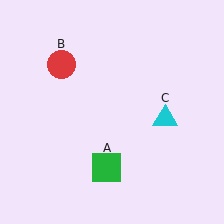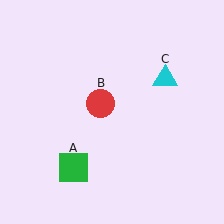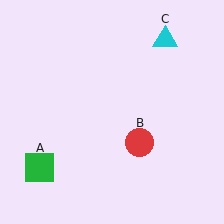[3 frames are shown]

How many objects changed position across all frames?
3 objects changed position: green square (object A), red circle (object B), cyan triangle (object C).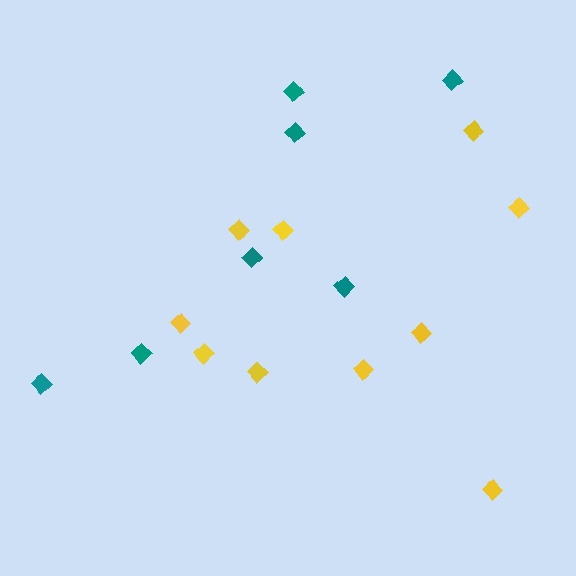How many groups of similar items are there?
There are 2 groups: one group of teal diamonds (7) and one group of yellow diamonds (10).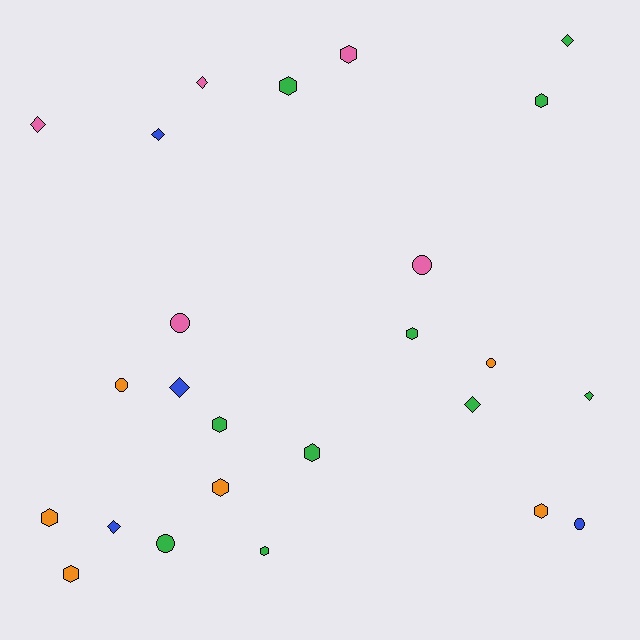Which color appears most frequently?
Green, with 10 objects.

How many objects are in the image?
There are 25 objects.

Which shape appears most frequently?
Hexagon, with 11 objects.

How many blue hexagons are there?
There are no blue hexagons.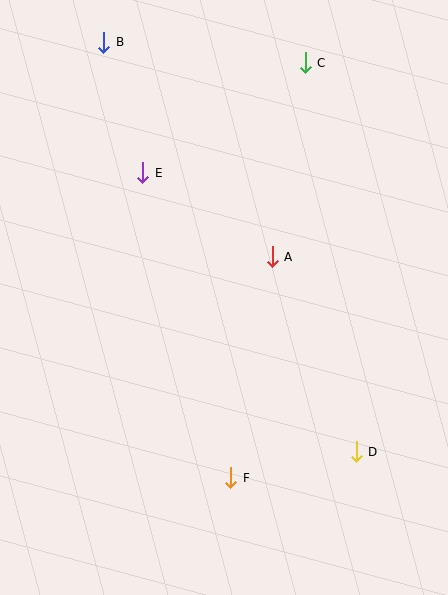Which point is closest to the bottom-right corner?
Point D is closest to the bottom-right corner.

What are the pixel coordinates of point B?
Point B is at (104, 42).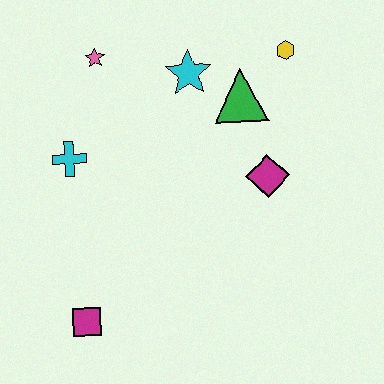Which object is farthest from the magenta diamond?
The magenta square is farthest from the magenta diamond.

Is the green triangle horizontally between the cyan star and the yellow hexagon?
Yes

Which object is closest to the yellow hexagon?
The green triangle is closest to the yellow hexagon.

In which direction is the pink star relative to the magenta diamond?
The pink star is to the left of the magenta diamond.